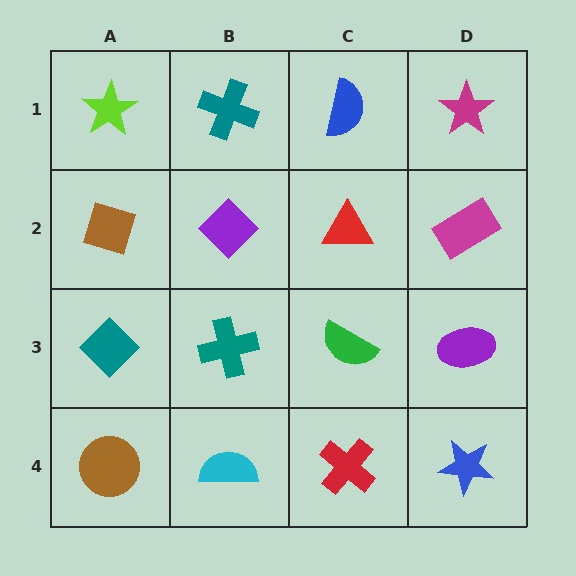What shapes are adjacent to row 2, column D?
A magenta star (row 1, column D), a purple ellipse (row 3, column D), a red triangle (row 2, column C).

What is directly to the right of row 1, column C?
A magenta star.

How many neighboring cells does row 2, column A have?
3.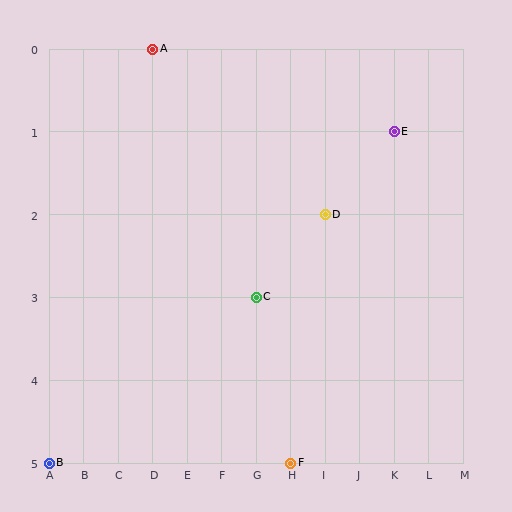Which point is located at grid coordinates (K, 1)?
Point E is at (K, 1).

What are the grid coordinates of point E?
Point E is at grid coordinates (K, 1).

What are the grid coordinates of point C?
Point C is at grid coordinates (G, 3).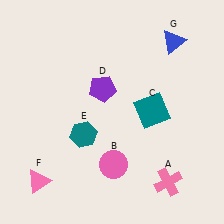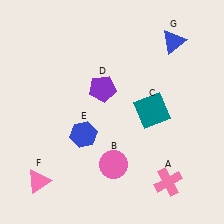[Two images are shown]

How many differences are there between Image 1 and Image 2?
There is 1 difference between the two images.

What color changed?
The hexagon (E) changed from teal in Image 1 to blue in Image 2.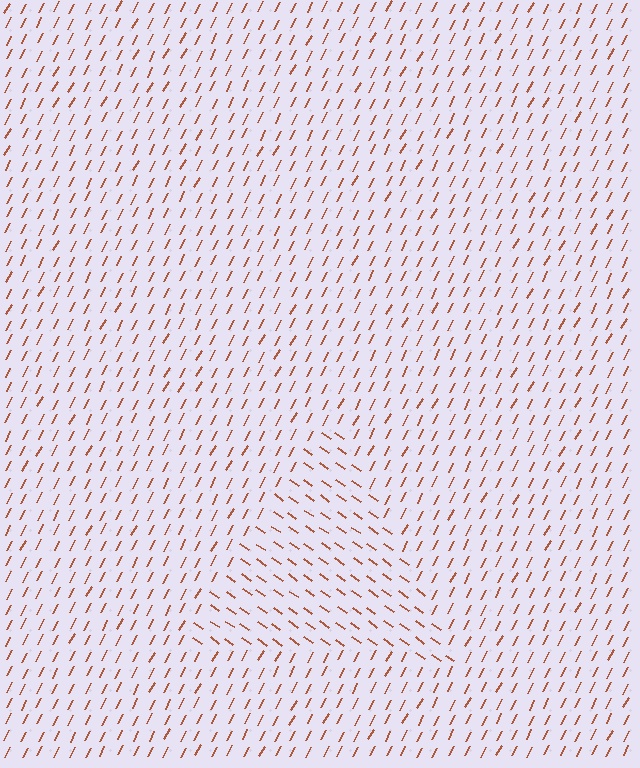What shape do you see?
I see a triangle.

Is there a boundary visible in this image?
Yes, there is a texture boundary formed by a change in line orientation.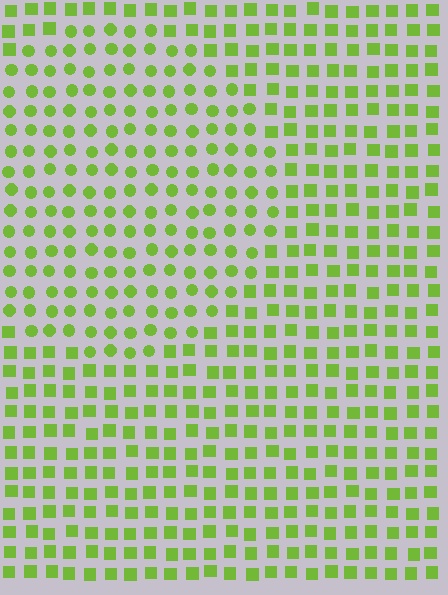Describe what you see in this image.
The image is filled with small lime elements arranged in a uniform grid. A circle-shaped region contains circles, while the surrounding area contains squares. The boundary is defined purely by the change in element shape.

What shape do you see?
I see a circle.